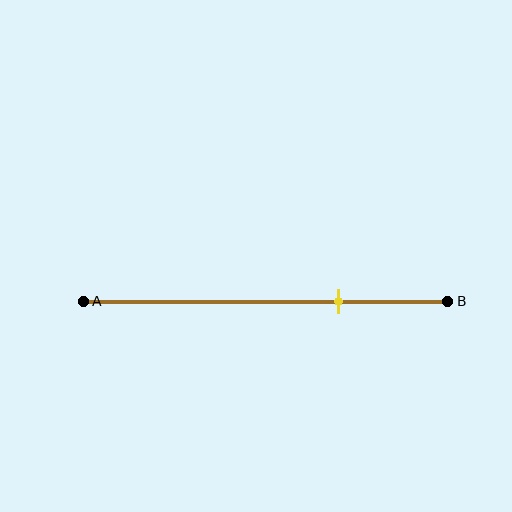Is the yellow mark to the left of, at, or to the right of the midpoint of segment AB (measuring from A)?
The yellow mark is to the right of the midpoint of segment AB.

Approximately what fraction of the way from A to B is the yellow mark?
The yellow mark is approximately 70% of the way from A to B.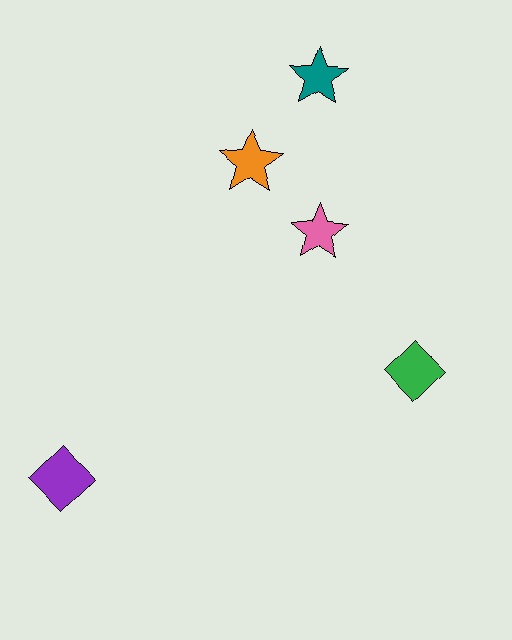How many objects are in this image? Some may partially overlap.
There are 5 objects.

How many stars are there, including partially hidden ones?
There are 3 stars.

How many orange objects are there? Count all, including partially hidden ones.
There is 1 orange object.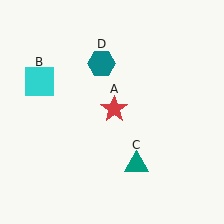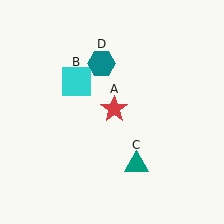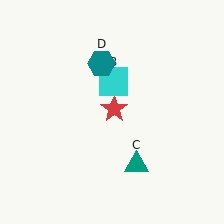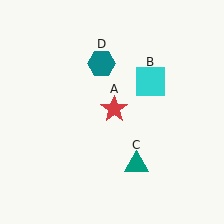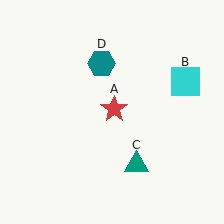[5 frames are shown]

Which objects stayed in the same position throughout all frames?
Red star (object A) and teal triangle (object C) and teal hexagon (object D) remained stationary.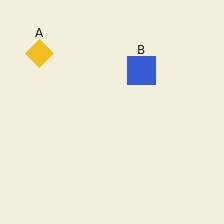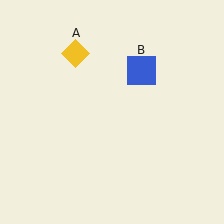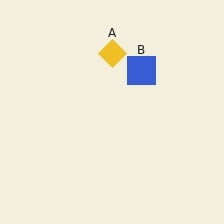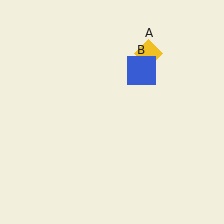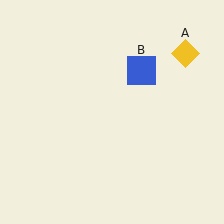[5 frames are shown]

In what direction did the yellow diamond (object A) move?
The yellow diamond (object A) moved right.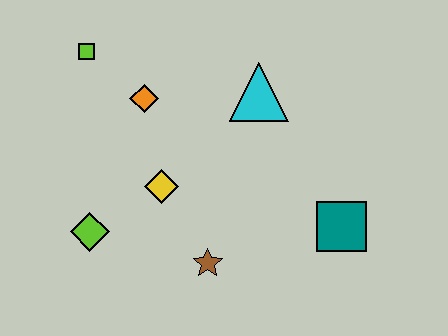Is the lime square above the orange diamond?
Yes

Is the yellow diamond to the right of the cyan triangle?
No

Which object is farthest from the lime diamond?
The teal square is farthest from the lime diamond.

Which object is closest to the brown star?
The yellow diamond is closest to the brown star.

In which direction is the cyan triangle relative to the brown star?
The cyan triangle is above the brown star.